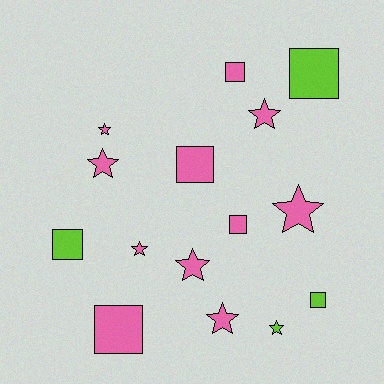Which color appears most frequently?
Pink, with 11 objects.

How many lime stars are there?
There is 1 lime star.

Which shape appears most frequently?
Star, with 8 objects.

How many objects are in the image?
There are 15 objects.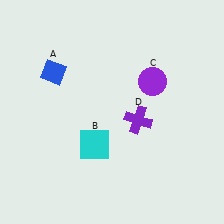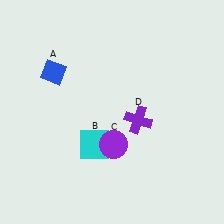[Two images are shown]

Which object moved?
The purple circle (C) moved down.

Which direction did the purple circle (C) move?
The purple circle (C) moved down.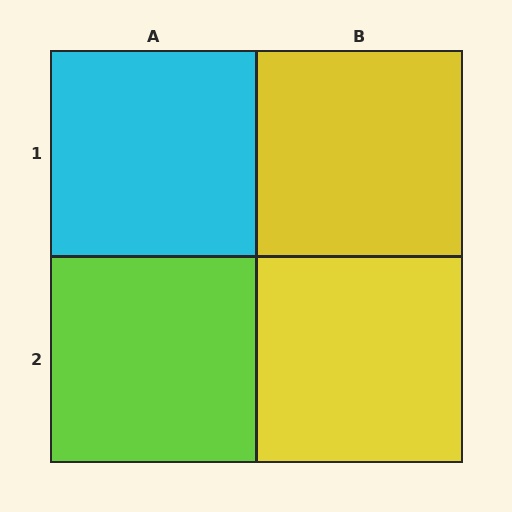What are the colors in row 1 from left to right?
Cyan, yellow.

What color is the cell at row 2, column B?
Yellow.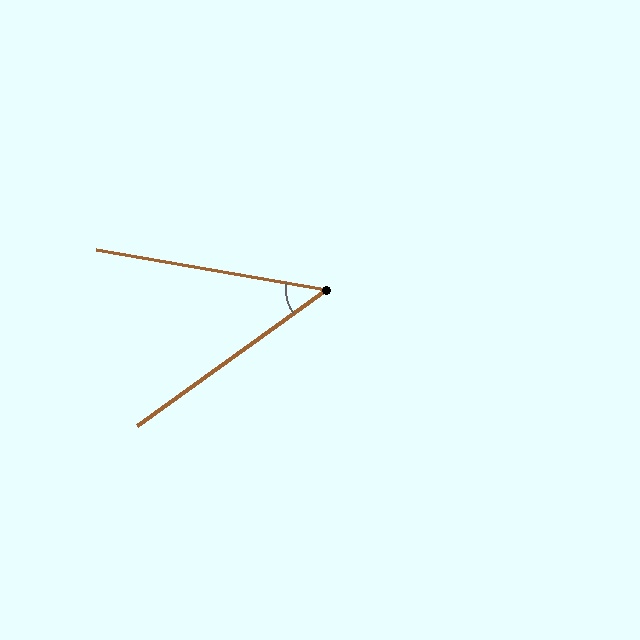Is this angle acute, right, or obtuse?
It is acute.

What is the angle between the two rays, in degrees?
Approximately 46 degrees.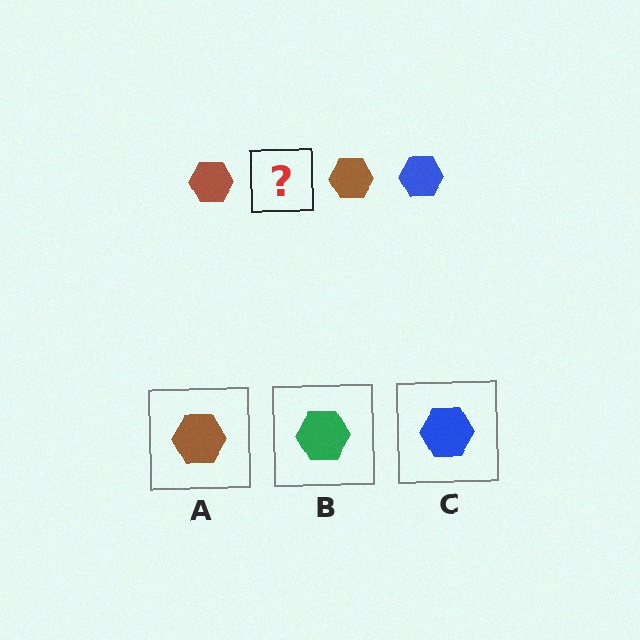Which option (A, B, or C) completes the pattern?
C.